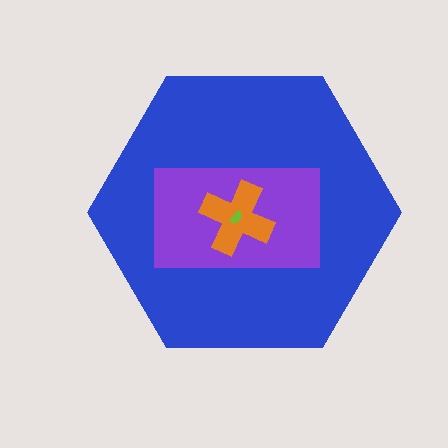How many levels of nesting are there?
4.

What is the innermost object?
The lime semicircle.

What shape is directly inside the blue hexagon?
The purple rectangle.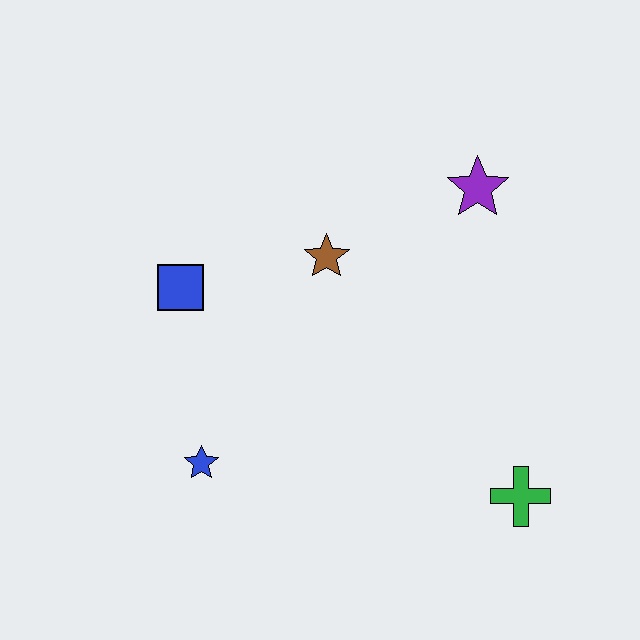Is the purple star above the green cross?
Yes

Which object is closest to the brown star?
The blue square is closest to the brown star.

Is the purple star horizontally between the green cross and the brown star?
Yes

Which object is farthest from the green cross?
The blue square is farthest from the green cross.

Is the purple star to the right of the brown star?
Yes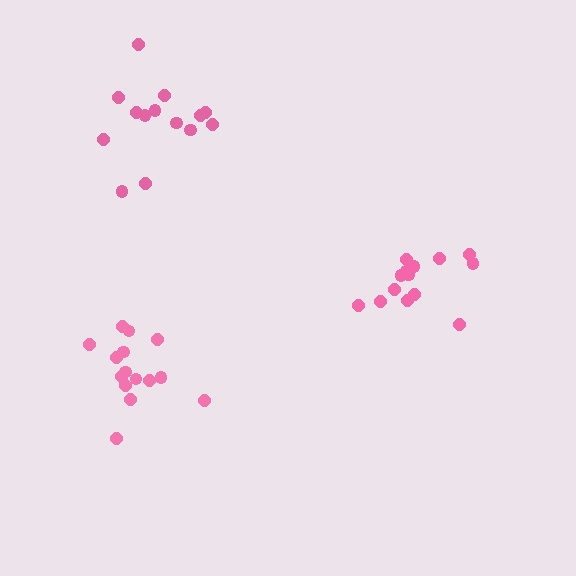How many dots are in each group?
Group 1: 15 dots, Group 2: 14 dots, Group 3: 14 dots (43 total).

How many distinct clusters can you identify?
There are 3 distinct clusters.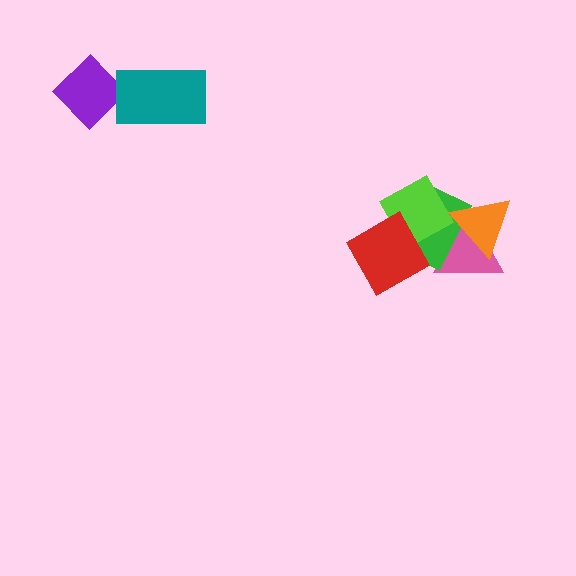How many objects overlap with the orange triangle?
2 objects overlap with the orange triangle.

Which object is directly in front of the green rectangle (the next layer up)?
The lime diamond is directly in front of the green rectangle.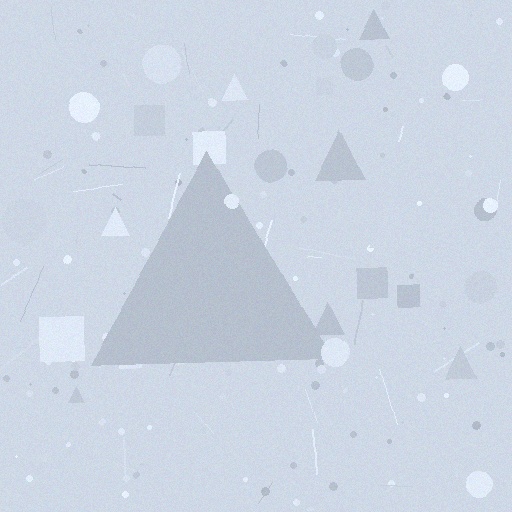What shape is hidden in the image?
A triangle is hidden in the image.